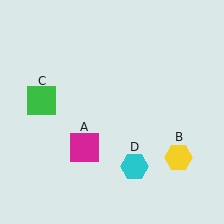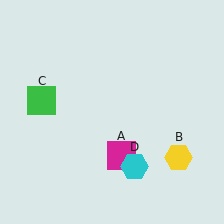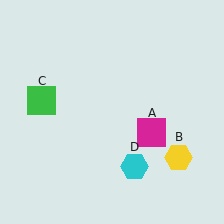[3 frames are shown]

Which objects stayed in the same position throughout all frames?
Yellow hexagon (object B) and green square (object C) and cyan hexagon (object D) remained stationary.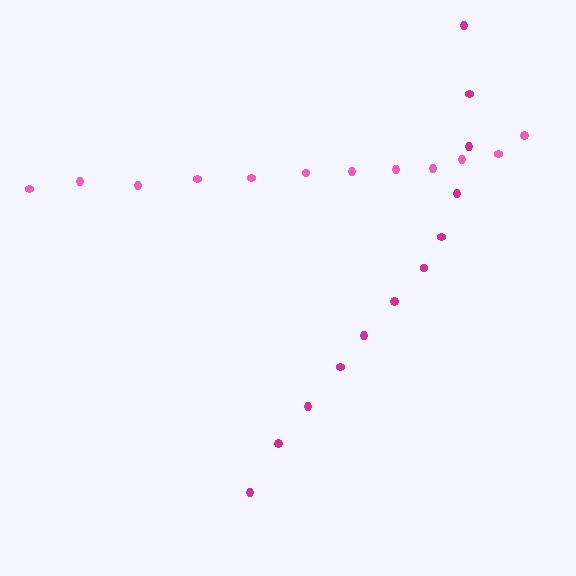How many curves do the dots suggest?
There are 2 distinct paths.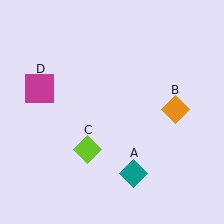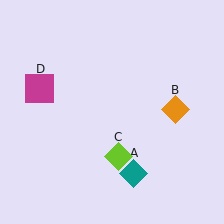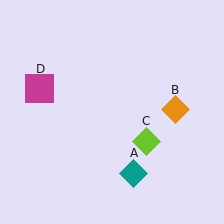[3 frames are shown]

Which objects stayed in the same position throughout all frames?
Teal diamond (object A) and orange diamond (object B) and magenta square (object D) remained stationary.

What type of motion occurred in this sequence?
The lime diamond (object C) rotated counterclockwise around the center of the scene.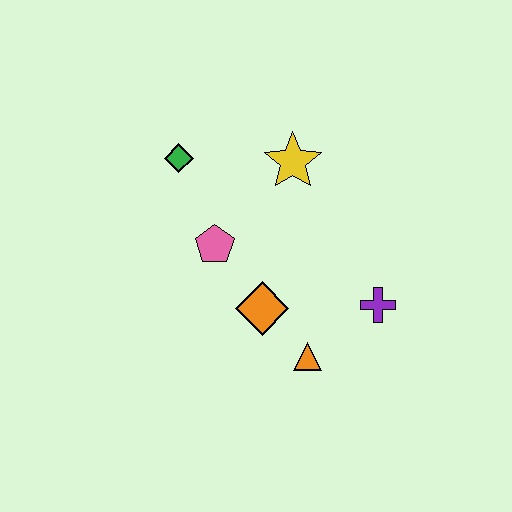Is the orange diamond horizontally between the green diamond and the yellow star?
Yes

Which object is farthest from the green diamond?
The purple cross is farthest from the green diamond.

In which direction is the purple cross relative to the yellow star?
The purple cross is below the yellow star.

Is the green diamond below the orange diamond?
No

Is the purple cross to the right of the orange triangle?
Yes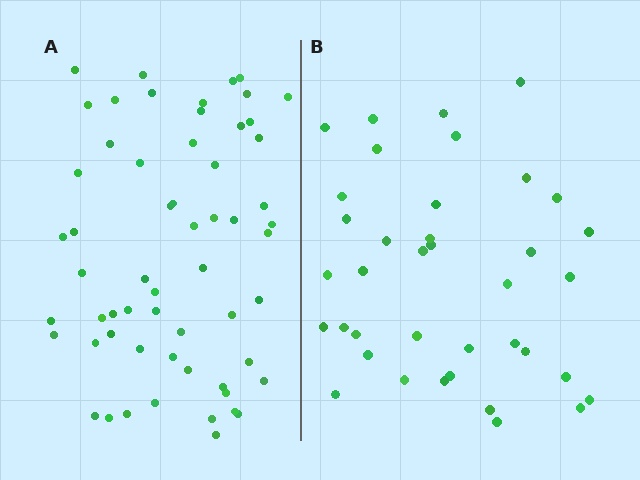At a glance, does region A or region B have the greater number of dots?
Region A (the left region) has more dots.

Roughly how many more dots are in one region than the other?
Region A has approximately 20 more dots than region B.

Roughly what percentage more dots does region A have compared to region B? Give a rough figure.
About 55% more.